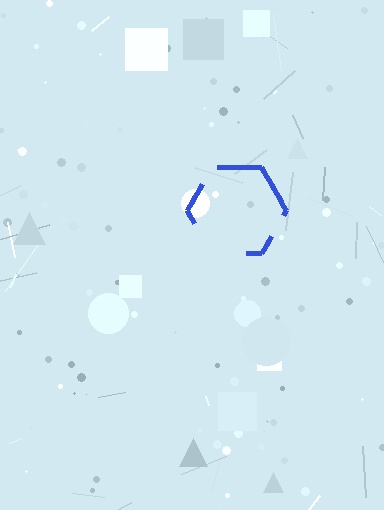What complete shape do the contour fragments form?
The contour fragments form a hexagon.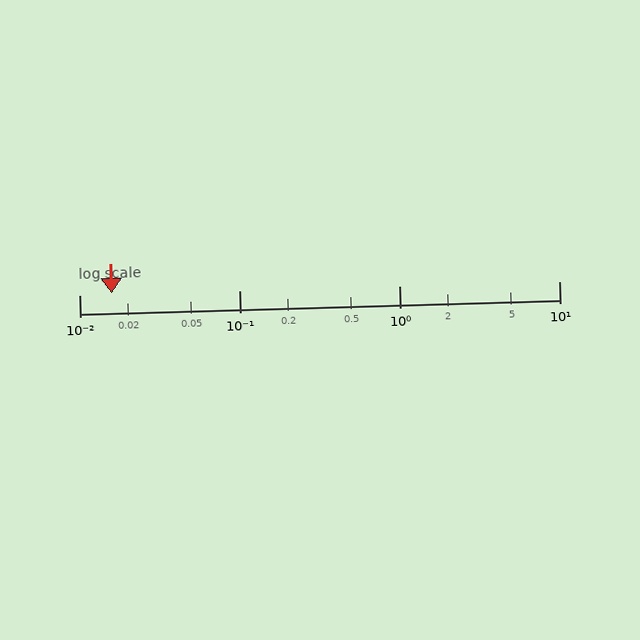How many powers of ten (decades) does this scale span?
The scale spans 3 decades, from 0.01 to 10.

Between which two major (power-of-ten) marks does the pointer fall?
The pointer is between 0.01 and 0.1.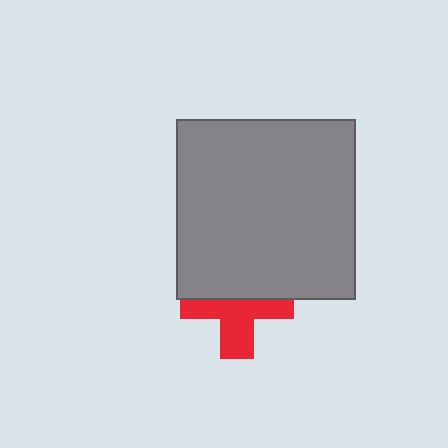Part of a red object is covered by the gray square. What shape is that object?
It is a cross.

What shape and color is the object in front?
The object in front is a gray square.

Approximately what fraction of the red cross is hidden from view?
Roughly 45% of the red cross is hidden behind the gray square.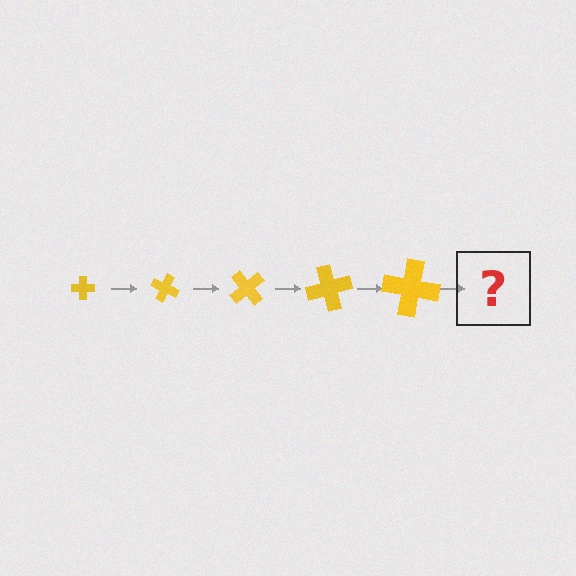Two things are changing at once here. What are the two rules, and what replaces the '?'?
The two rules are that the cross grows larger each step and it rotates 25 degrees each step. The '?' should be a cross, larger than the previous one and rotated 125 degrees from the start.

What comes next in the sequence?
The next element should be a cross, larger than the previous one and rotated 125 degrees from the start.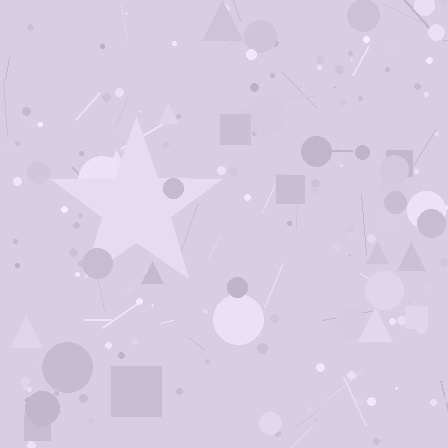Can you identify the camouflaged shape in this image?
The camouflaged shape is a star.